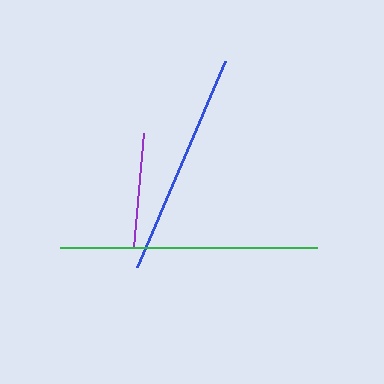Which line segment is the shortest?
The purple line is the shortest at approximately 114 pixels.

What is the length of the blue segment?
The blue segment is approximately 224 pixels long.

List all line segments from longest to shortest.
From longest to shortest: green, blue, purple.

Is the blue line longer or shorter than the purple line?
The blue line is longer than the purple line.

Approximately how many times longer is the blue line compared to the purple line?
The blue line is approximately 2.0 times the length of the purple line.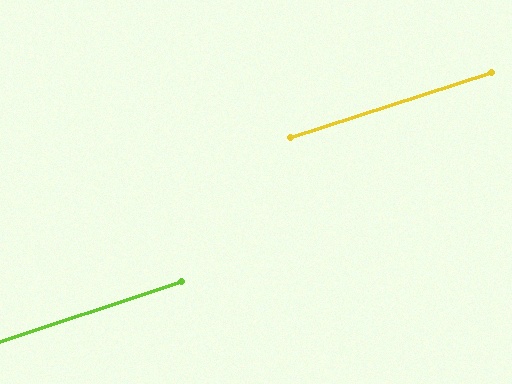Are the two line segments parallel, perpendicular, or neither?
Parallel — their directions differ by only 0.3°.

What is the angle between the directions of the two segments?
Approximately 0 degrees.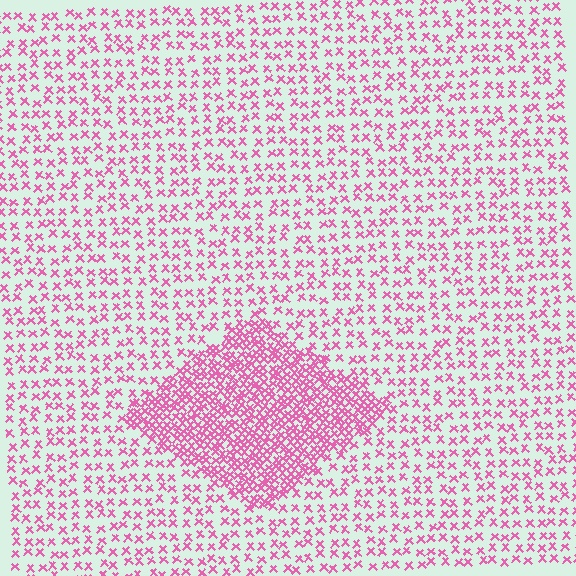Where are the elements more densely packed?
The elements are more densely packed inside the diamond boundary.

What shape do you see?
I see a diamond.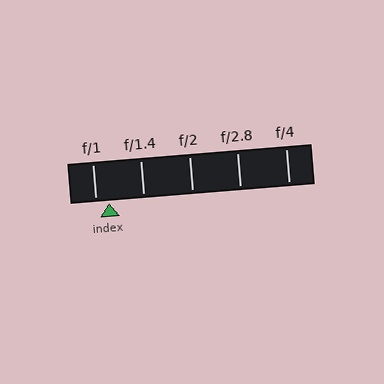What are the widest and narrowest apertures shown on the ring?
The widest aperture shown is f/1 and the narrowest is f/4.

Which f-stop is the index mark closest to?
The index mark is closest to f/1.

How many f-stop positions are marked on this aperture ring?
There are 5 f-stop positions marked.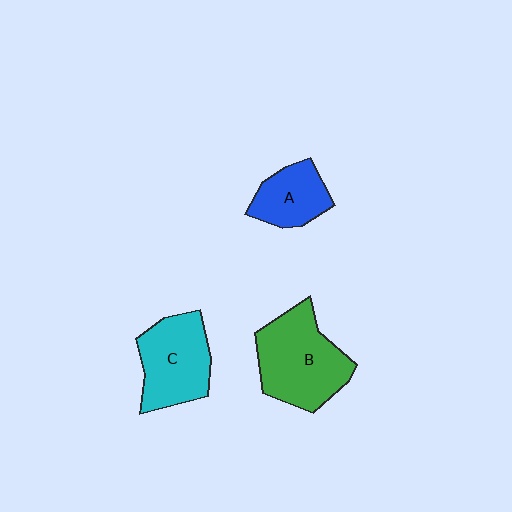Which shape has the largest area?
Shape B (green).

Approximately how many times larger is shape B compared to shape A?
Approximately 1.8 times.